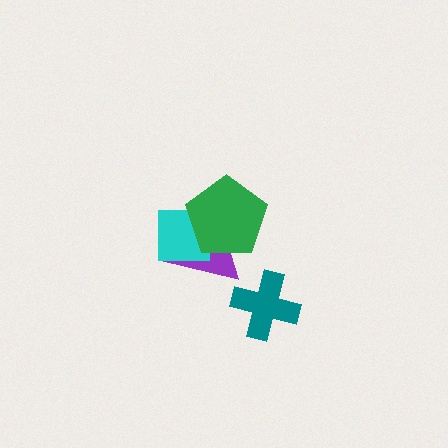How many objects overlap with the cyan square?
2 objects overlap with the cyan square.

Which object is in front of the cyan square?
The green pentagon is in front of the cyan square.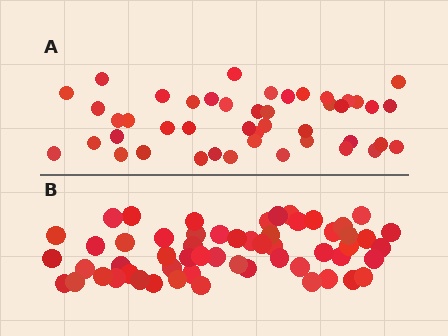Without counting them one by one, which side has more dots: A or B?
Region B (the bottom region) has more dots.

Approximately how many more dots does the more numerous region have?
Region B has roughly 12 or so more dots than region A.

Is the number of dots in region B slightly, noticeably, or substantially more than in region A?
Region B has noticeably more, but not dramatically so. The ratio is roughly 1.3 to 1.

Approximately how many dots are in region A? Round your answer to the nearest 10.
About 40 dots. (The exact count is 45, which rounds to 40.)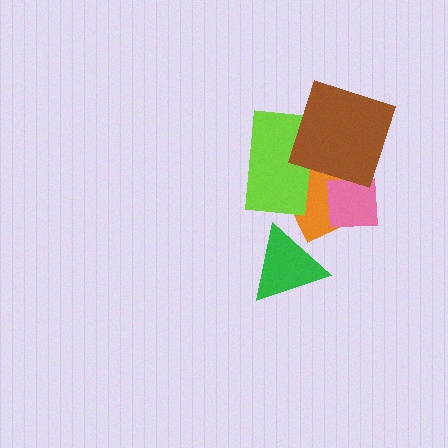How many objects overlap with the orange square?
3 objects overlap with the orange square.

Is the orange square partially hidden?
Yes, it is partially covered by another shape.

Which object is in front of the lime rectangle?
The brown square is in front of the lime rectangle.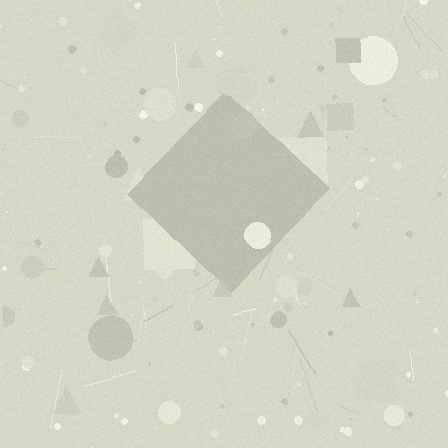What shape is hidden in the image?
A diamond is hidden in the image.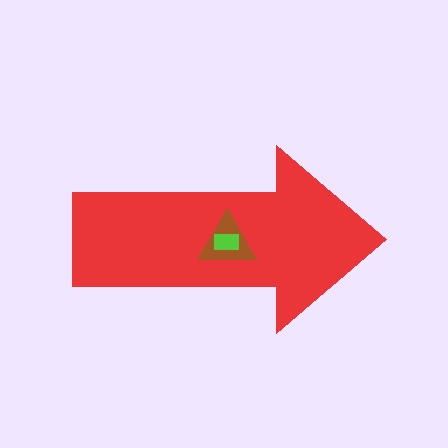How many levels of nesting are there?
3.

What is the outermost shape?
The red arrow.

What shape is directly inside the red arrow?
The brown triangle.